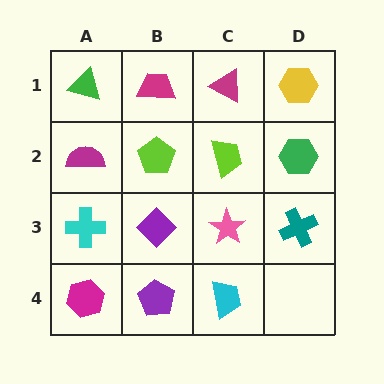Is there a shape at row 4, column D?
No, that cell is empty.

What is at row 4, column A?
A magenta hexagon.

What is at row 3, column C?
A pink star.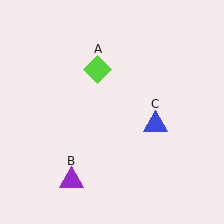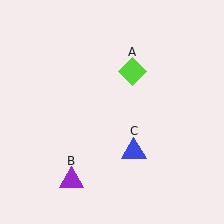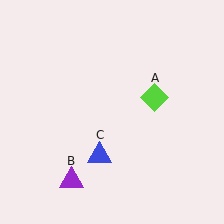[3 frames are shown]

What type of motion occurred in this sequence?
The lime diamond (object A), blue triangle (object C) rotated clockwise around the center of the scene.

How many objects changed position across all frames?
2 objects changed position: lime diamond (object A), blue triangle (object C).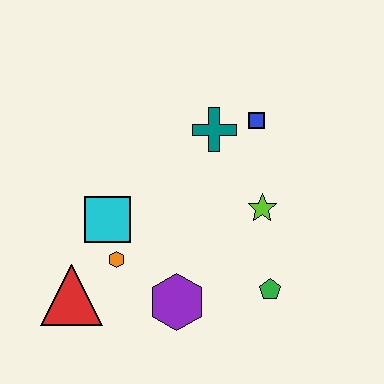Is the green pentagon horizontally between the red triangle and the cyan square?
No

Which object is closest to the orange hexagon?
The cyan square is closest to the orange hexagon.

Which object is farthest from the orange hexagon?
The blue square is farthest from the orange hexagon.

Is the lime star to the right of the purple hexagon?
Yes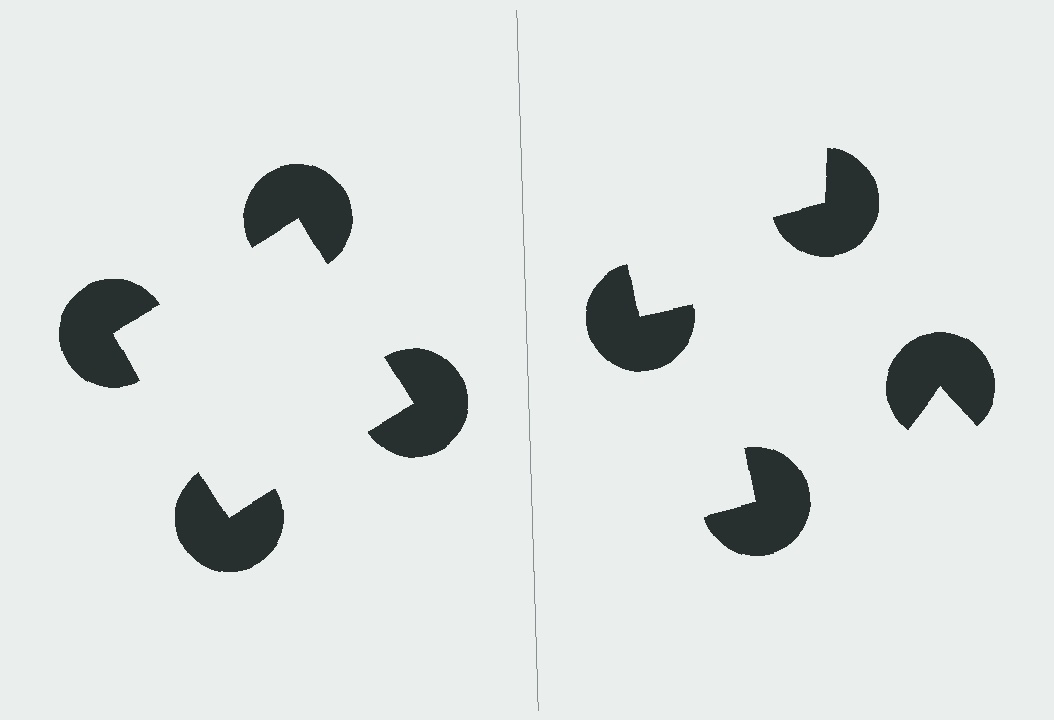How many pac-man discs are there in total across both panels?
8 — 4 on each side.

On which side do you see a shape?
An illusory square appears on the left side. On the right side the wedge cuts are rotated, so no coherent shape forms.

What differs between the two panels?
The pac-man discs are positioned identically on both sides; only the wedge orientations differ. On the left they align to a square; on the right they are misaligned.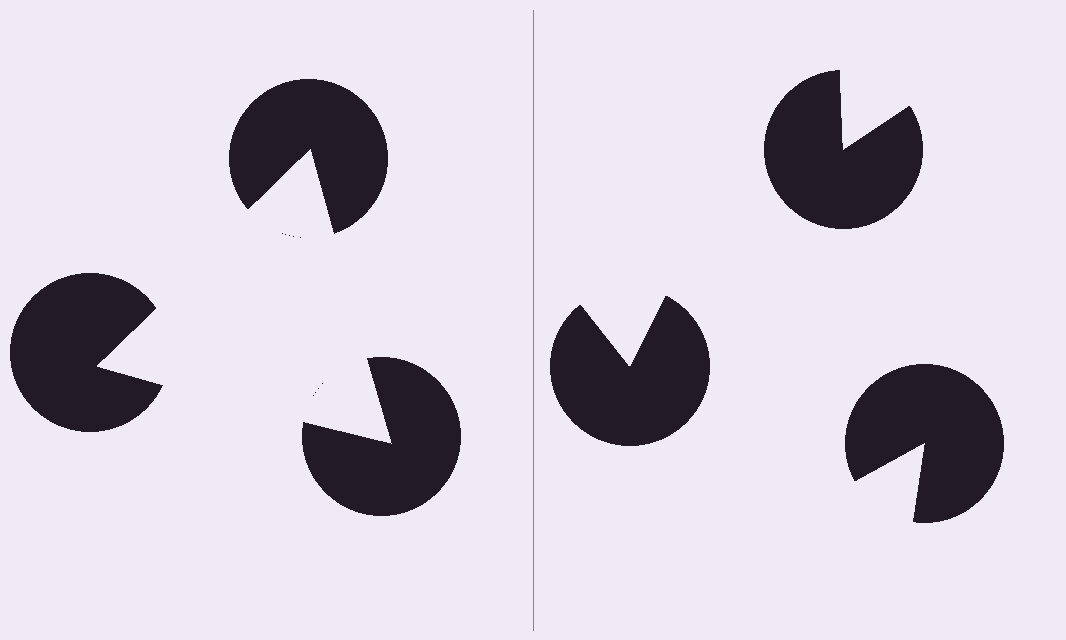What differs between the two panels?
The pac-man discs are positioned identically on both sides; only the wedge orientations differ. On the left they align to a triangle; on the right they are misaligned.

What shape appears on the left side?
An illusory triangle.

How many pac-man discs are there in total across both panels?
6 — 3 on each side.